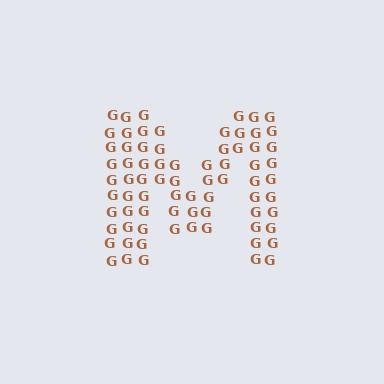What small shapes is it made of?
It is made of small letter G's.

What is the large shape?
The large shape is the letter M.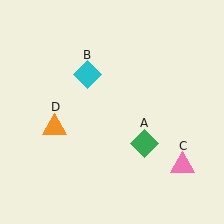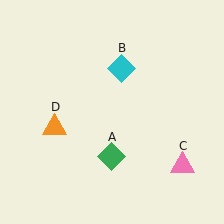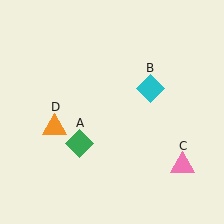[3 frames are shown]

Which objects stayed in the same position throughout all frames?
Pink triangle (object C) and orange triangle (object D) remained stationary.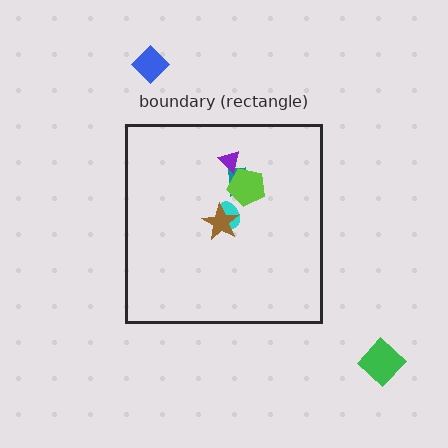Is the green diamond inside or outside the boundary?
Outside.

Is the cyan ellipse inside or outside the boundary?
Inside.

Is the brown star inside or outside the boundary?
Inside.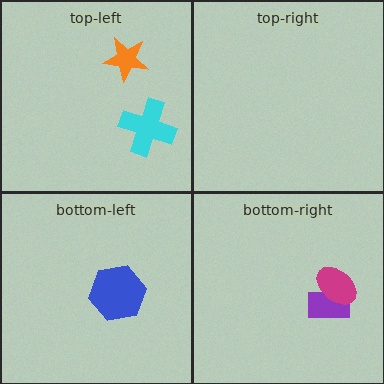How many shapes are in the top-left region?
2.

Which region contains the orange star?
The top-left region.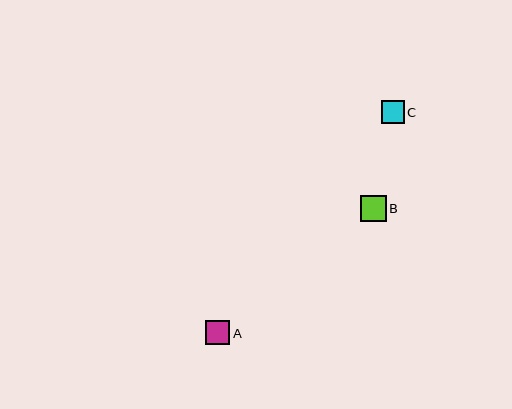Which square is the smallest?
Square C is the smallest with a size of approximately 23 pixels.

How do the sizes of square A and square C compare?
Square A and square C are approximately the same size.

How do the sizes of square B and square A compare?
Square B and square A are approximately the same size.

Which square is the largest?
Square B is the largest with a size of approximately 26 pixels.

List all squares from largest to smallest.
From largest to smallest: B, A, C.